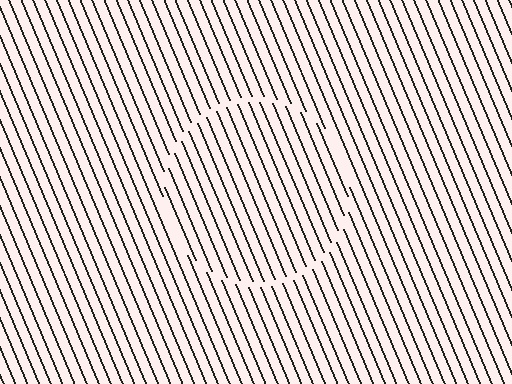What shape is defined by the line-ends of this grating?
An illusory circle. The interior of the shape contains the same grating, shifted by half a period — the contour is defined by the phase discontinuity where line-ends from the inner and outer gratings abut.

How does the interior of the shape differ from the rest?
The interior of the shape contains the same grating, shifted by half a period — the contour is defined by the phase discontinuity where line-ends from the inner and outer gratings abut.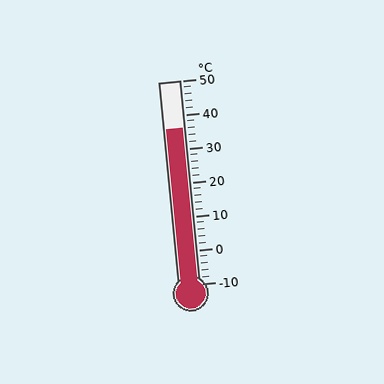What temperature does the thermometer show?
The thermometer shows approximately 36°C.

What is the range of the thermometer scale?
The thermometer scale ranges from -10°C to 50°C.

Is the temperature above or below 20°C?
The temperature is above 20°C.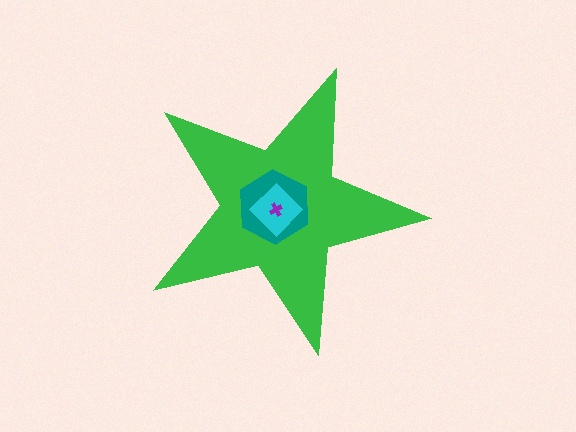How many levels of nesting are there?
4.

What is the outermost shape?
The green star.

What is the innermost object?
The purple cross.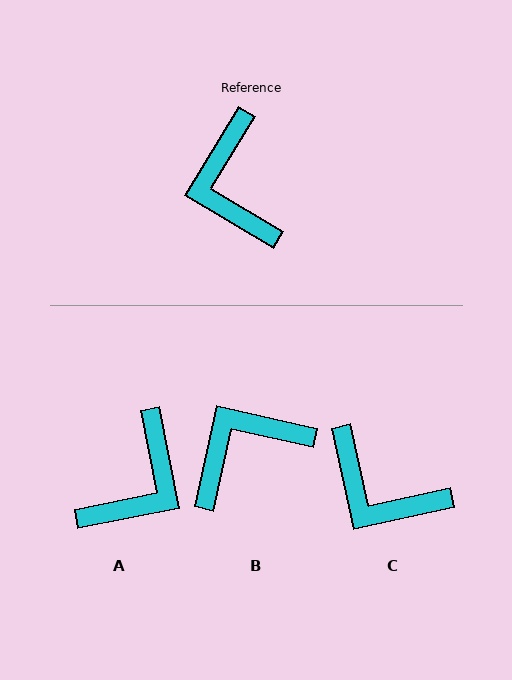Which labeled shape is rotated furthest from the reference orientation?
A, about 132 degrees away.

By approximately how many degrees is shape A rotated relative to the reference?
Approximately 132 degrees counter-clockwise.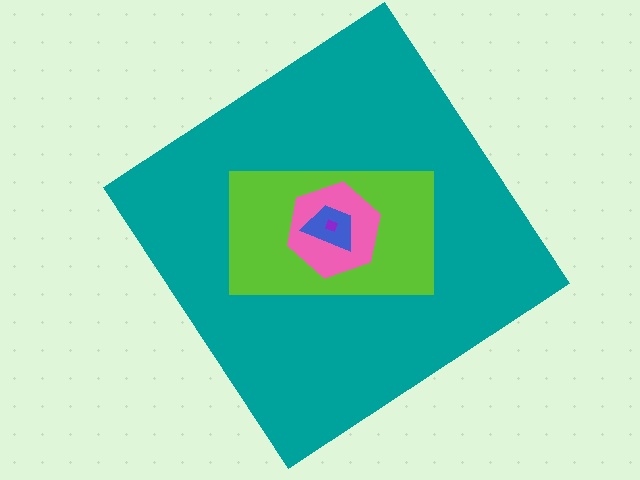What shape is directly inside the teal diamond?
The lime rectangle.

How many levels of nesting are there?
5.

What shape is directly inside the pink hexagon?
The blue trapezoid.